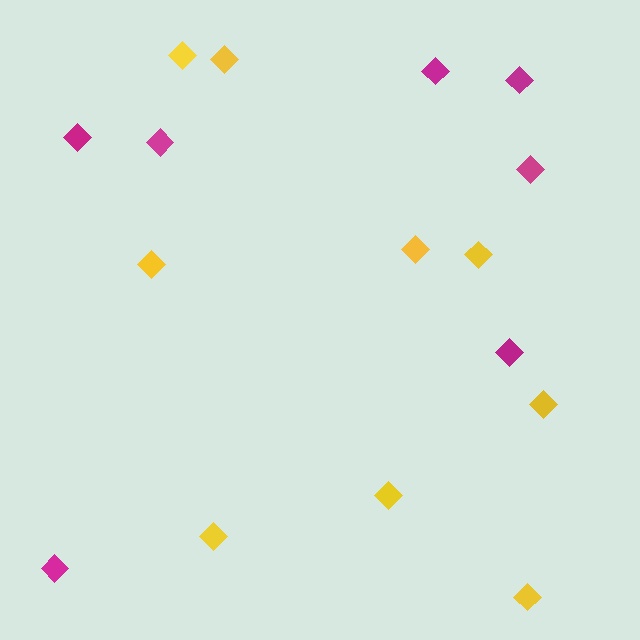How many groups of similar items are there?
There are 2 groups: one group of yellow diamonds (9) and one group of magenta diamonds (7).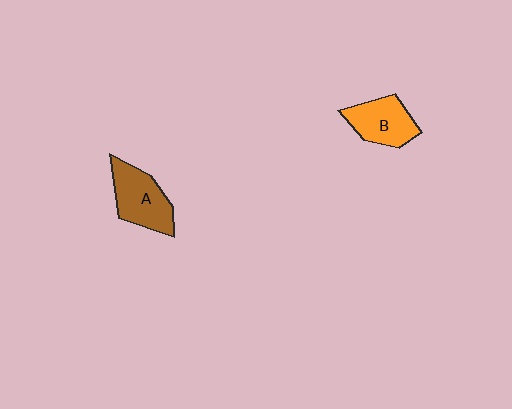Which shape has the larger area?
Shape A (brown).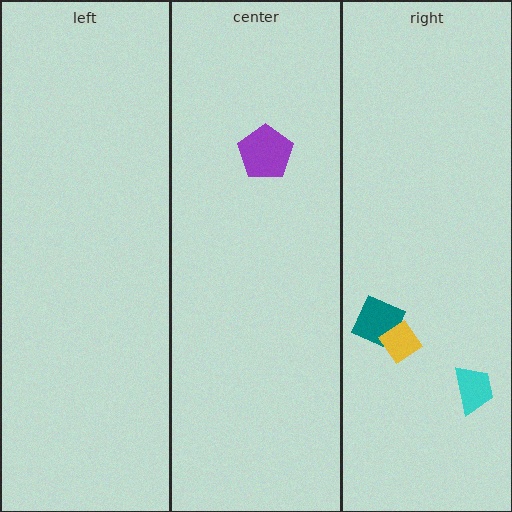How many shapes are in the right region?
3.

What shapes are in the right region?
The cyan trapezoid, the teal square, the yellow diamond.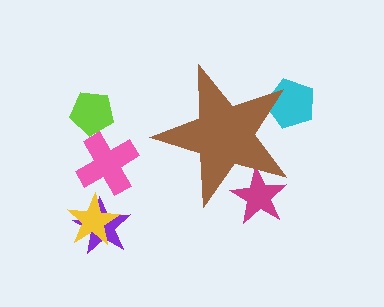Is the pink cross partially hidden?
No, the pink cross is fully visible.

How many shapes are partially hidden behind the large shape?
2 shapes are partially hidden.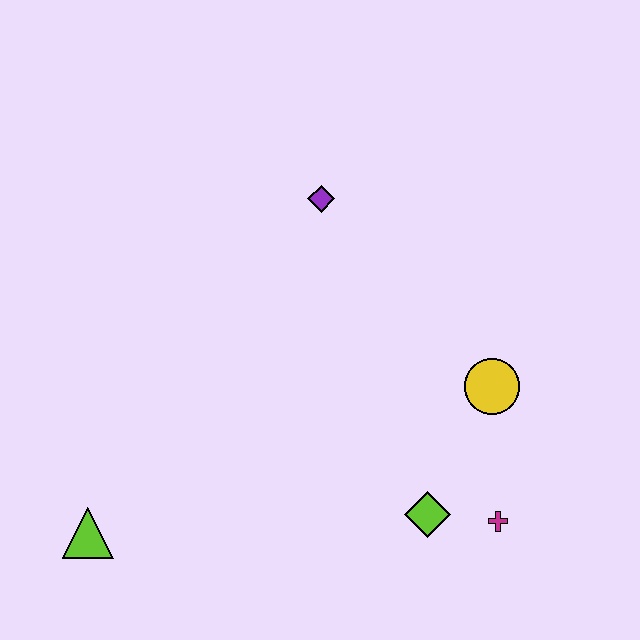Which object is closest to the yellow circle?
The magenta cross is closest to the yellow circle.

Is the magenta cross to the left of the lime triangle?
No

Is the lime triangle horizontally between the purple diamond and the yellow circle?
No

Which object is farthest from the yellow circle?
The lime triangle is farthest from the yellow circle.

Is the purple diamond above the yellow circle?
Yes